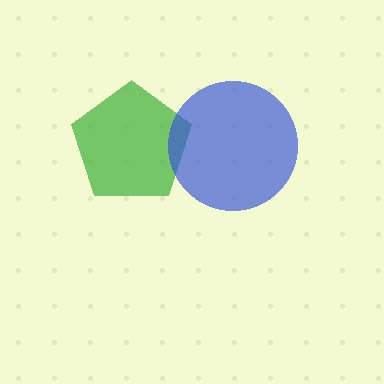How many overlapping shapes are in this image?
There are 2 overlapping shapes in the image.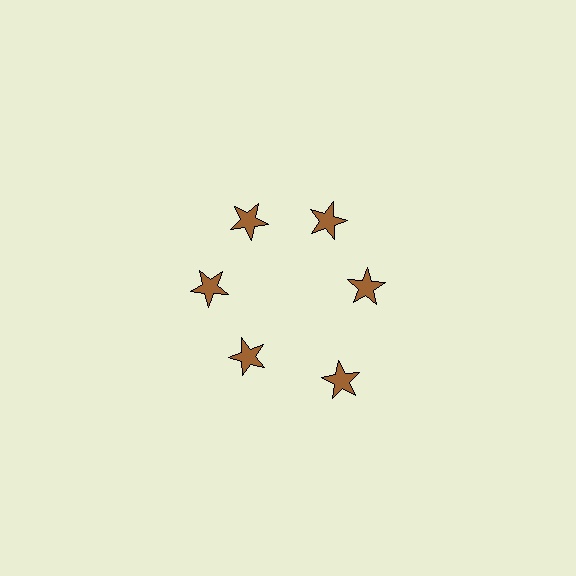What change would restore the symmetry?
The symmetry would be restored by moving it inward, back onto the ring so that all 6 stars sit at equal angles and equal distance from the center.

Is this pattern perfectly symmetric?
No. The 6 brown stars are arranged in a ring, but one element near the 5 o'clock position is pushed outward from the center, breaking the 6-fold rotational symmetry.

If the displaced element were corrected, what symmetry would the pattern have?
It would have 6-fold rotational symmetry — the pattern would map onto itself every 60 degrees.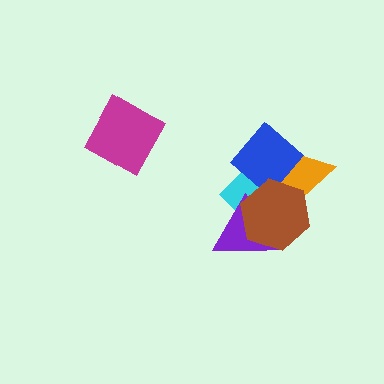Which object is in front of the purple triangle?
The brown hexagon is in front of the purple triangle.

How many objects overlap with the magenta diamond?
0 objects overlap with the magenta diamond.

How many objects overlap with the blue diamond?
2 objects overlap with the blue diamond.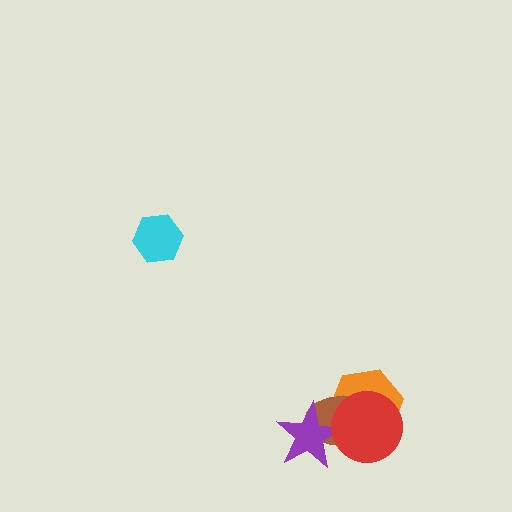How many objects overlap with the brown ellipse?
3 objects overlap with the brown ellipse.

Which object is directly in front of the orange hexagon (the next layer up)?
The brown ellipse is directly in front of the orange hexagon.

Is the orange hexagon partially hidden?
Yes, it is partially covered by another shape.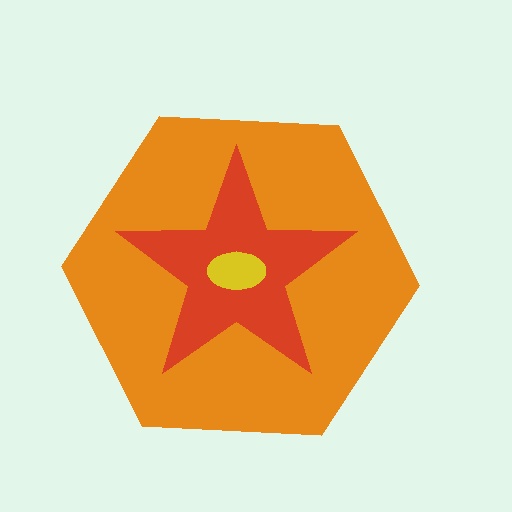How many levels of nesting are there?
3.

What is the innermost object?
The yellow ellipse.